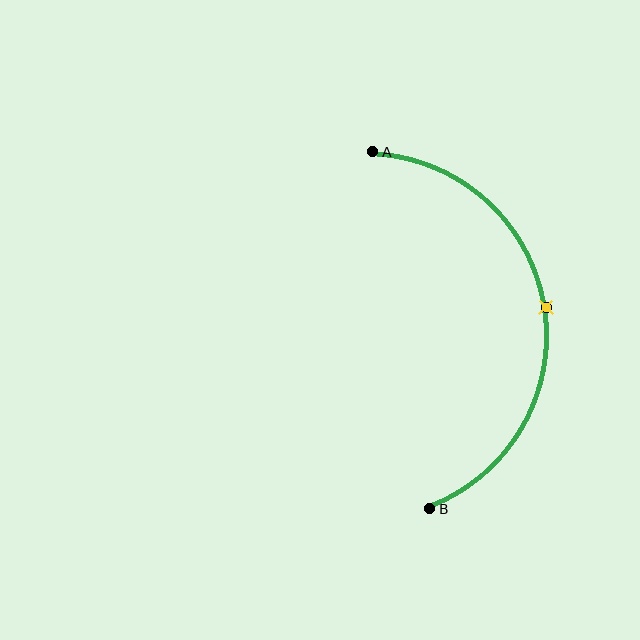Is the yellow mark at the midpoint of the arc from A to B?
Yes. The yellow mark lies on the arc at equal arc-length from both A and B — it is the arc midpoint.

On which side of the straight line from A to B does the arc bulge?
The arc bulges to the right of the straight line connecting A and B.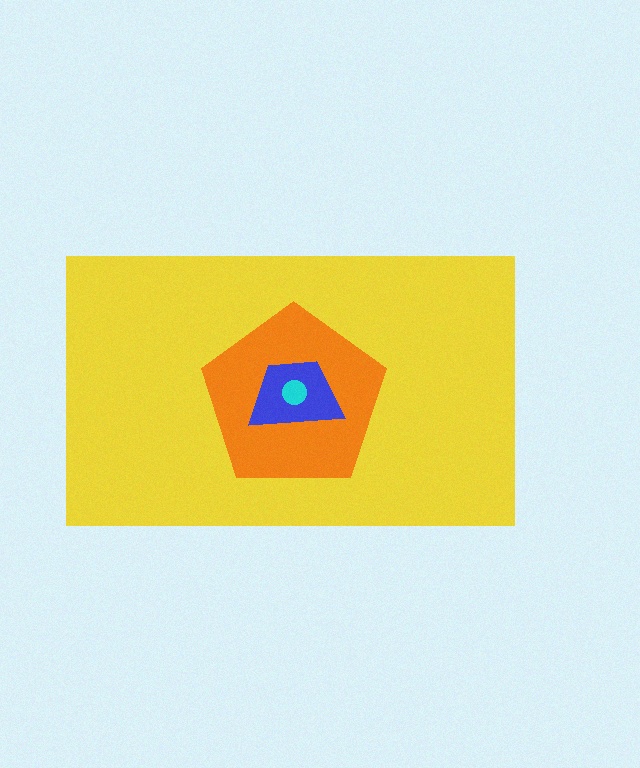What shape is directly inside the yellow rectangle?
The orange pentagon.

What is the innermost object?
The cyan circle.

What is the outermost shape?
The yellow rectangle.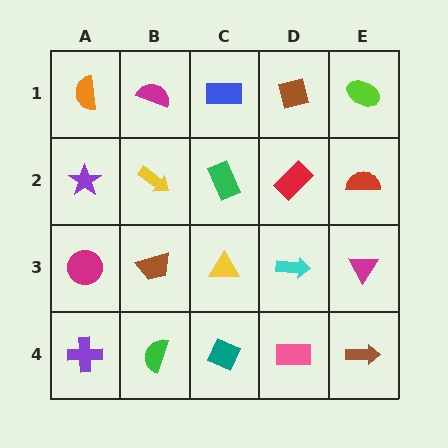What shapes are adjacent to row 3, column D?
A red rectangle (row 2, column D), a pink rectangle (row 4, column D), a yellow triangle (row 3, column C), a magenta triangle (row 3, column E).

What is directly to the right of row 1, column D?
A lime ellipse.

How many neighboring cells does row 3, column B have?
4.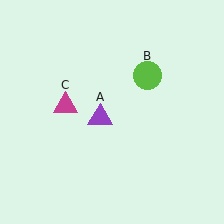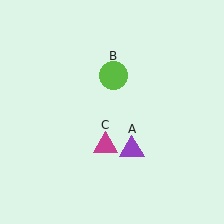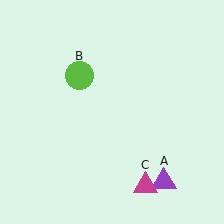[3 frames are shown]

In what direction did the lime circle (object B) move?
The lime circle (object B) moved left.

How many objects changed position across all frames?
3 objects changed position: purple triangle (object A), lime circle (object B), magenta triangle (object C).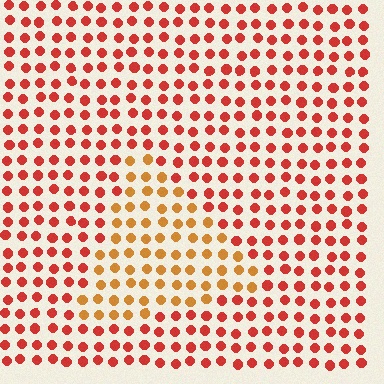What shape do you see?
I see a triangle.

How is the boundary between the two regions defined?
The boundary is defined purely by a slight shift in hue (about 32 degrees). Spacing, size, and orientation are identical on both sides.